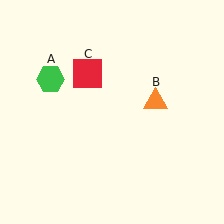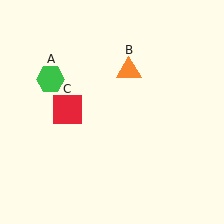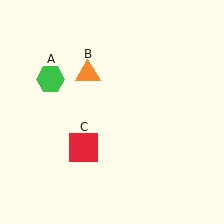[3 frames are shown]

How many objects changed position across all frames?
2 objects changed position: orange triangle (object B), red square (object C).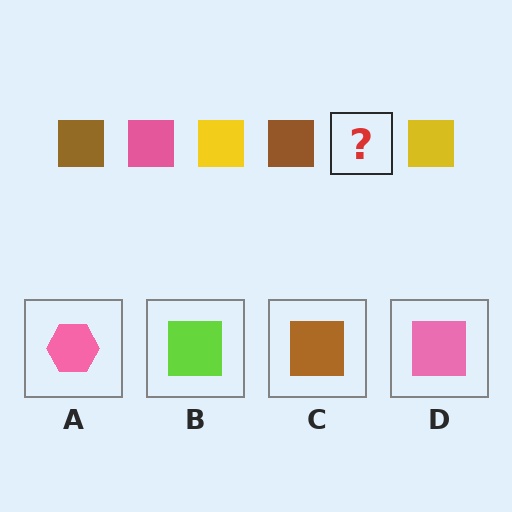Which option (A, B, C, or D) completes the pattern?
D.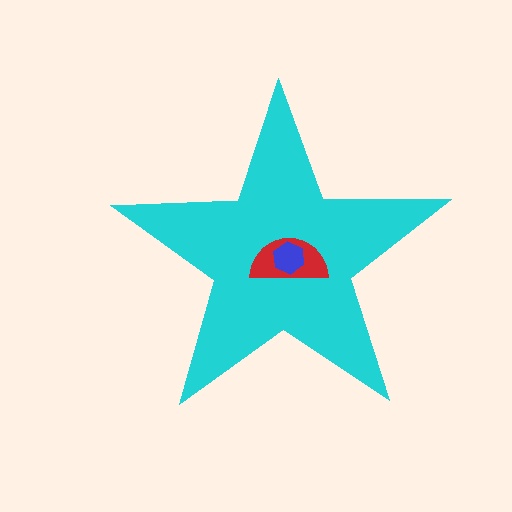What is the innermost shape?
The blue hexagon.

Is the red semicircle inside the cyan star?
Yes.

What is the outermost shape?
The cyan star.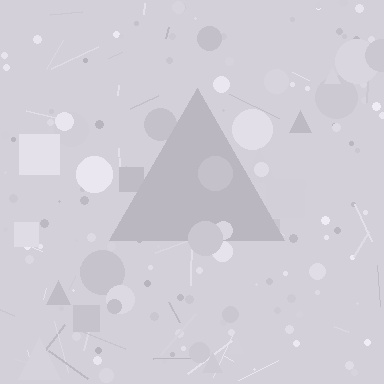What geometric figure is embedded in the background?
A triangle is embedded in the background.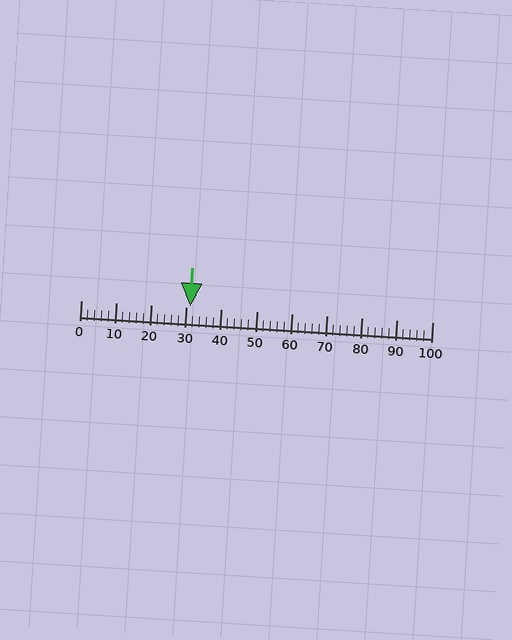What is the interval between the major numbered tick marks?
The major tick marks are spaced 10 units apart.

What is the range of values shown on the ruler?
The ruler shows values from 0 to 100.